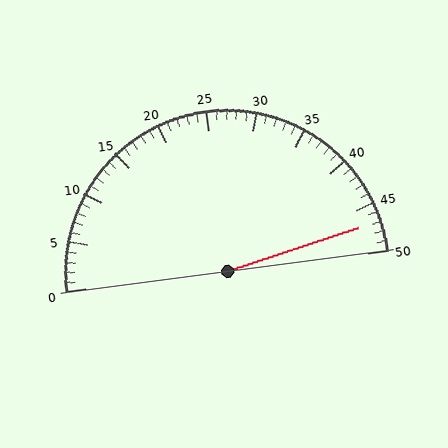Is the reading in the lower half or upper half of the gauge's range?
The reading is in the upper half of the range (0 to 50).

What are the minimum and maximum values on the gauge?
The gauge ranges from 0 to 50.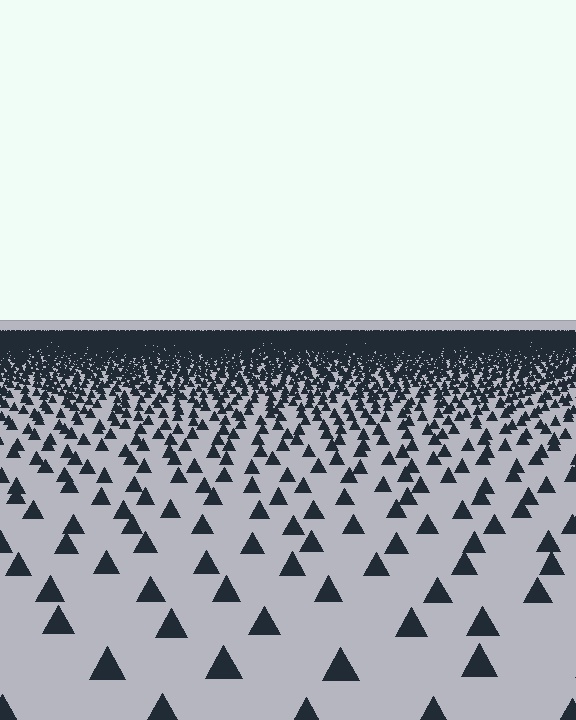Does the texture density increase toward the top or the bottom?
Density increases toward the top.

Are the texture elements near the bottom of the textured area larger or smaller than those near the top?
Larger. Near the bottom, elements are closer to the viewer and appear at a bigger on-screen size.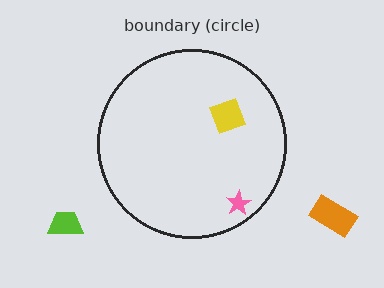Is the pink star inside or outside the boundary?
Inside.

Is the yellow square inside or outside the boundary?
Inside.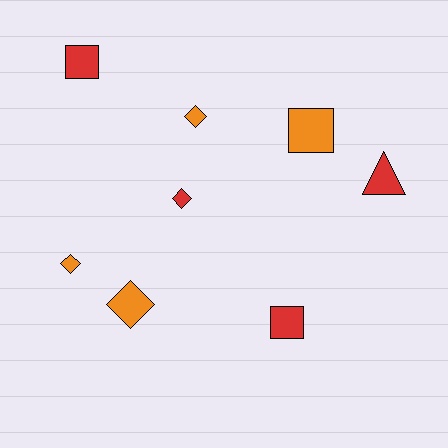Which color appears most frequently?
Red, with 4 objects.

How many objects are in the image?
There are 8 objects.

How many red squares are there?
There are 2 red squares.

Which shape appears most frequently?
Diamond, with 4 objects.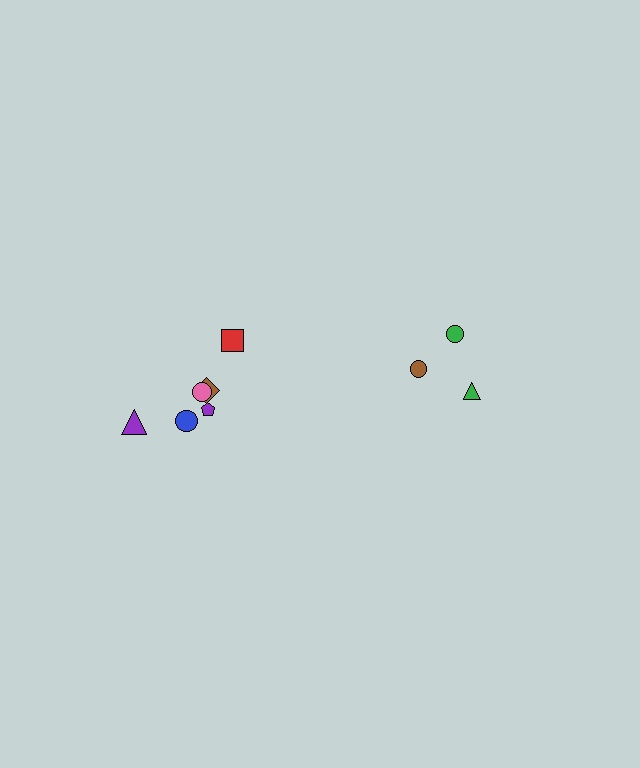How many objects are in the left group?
There are 7 objects.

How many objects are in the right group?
There are 3 objects.